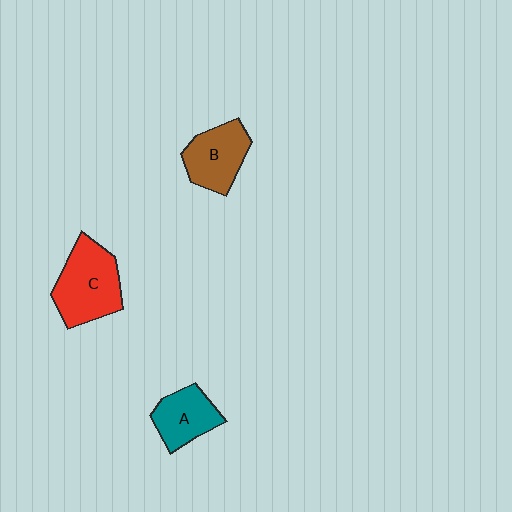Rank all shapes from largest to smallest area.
From largest to smallest: C (red), B (brown), A (teal).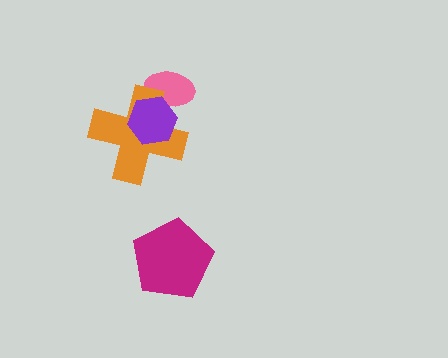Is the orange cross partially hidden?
Yes, it is partially covered by another shape.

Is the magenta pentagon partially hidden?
No, no other shape covers it.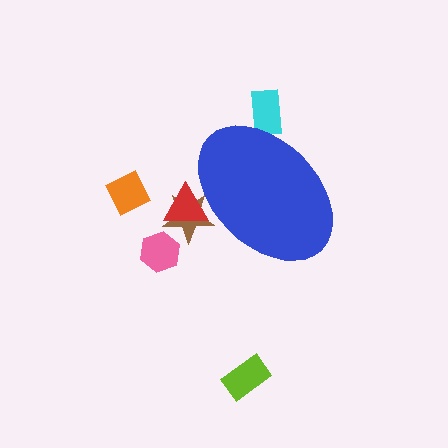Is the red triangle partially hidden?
Yes, the red triangle is partially hidden behind the blue ellipse.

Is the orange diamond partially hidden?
No, the orange diamond is fully visible.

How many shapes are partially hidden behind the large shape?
3 shapes are partially hidden.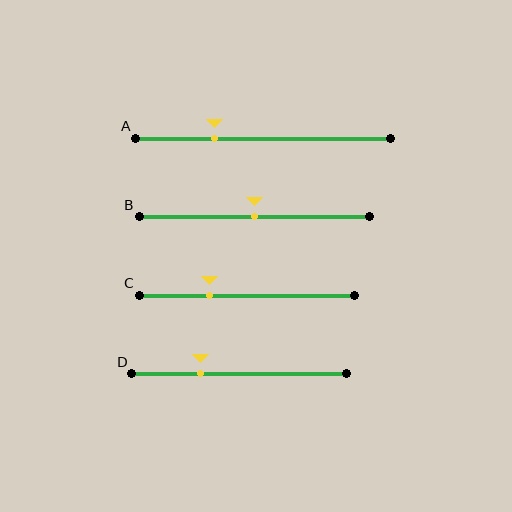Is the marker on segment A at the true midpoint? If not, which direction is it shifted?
No, the marker on segment A is shifted to the left by about 19% of the segment length.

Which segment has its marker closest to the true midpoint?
Segment B has its marker closest to the true midpoint.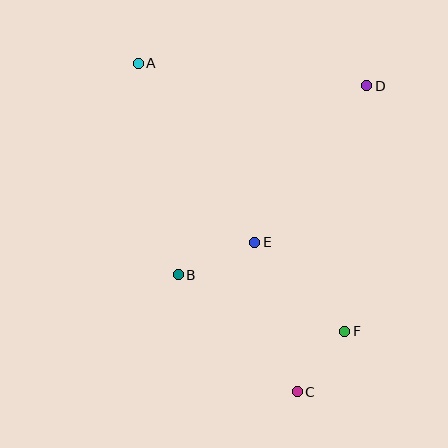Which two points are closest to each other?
Points C and F are closest to each other.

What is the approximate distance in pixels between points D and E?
The distance between D and E is approximately 192 pixels.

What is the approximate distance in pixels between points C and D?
The distance between C and D is approximately 314 pixels.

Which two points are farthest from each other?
Points A and C are farthest from each other.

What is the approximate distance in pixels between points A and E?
The distance between A and E is approximately 214 pixels.